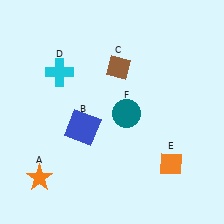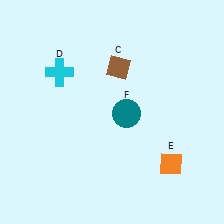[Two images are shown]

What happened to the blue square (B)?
The blue square (B) was removed in Image 2. It was in the bottom-left area of Image 1.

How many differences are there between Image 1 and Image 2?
There are 2 differences between the two images.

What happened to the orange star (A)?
The orange star (A) was removed in Image 2. It was in the bottom-left area of Image 1.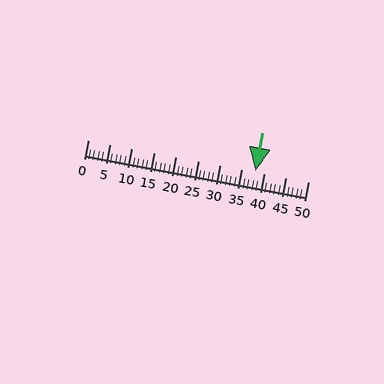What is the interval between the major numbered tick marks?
The major tick marks are spaced 5 units apart.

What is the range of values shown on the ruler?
The ruler shows values from 0 to 50.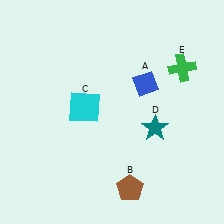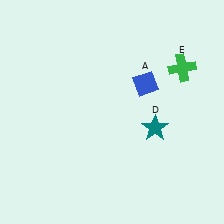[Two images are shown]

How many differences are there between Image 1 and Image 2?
There are 2 differences between the two images.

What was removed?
The brown pentagon (B), the cyan square (C) were removed in Image 2.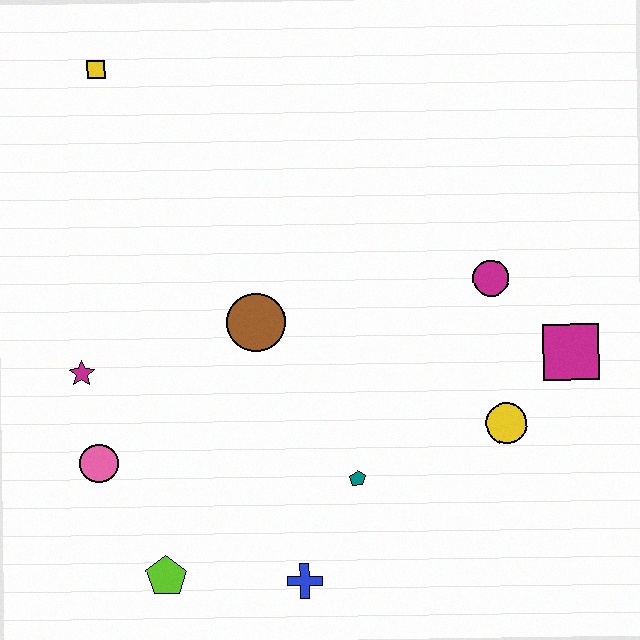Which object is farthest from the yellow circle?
The yellow square is farthest from the yellow circle.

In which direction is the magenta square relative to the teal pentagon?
The magenta square is to the right of the teal pentagon.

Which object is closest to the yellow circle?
The magenta square is closest to the yellow circle.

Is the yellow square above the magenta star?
Yes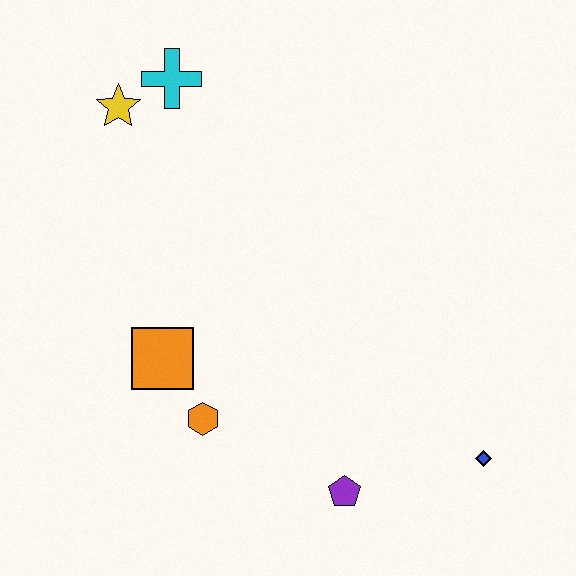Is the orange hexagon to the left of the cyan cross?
No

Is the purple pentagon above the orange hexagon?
No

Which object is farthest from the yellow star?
The blue diamond is farthest from the yellow star.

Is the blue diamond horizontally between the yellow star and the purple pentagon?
No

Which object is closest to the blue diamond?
The purple pentagon is closest to the blue diamond.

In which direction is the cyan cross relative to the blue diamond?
The cyan cross is above the blue diamond.